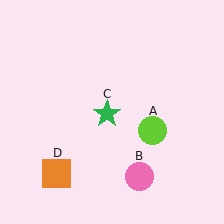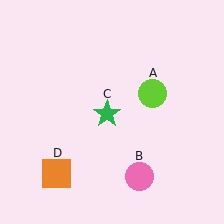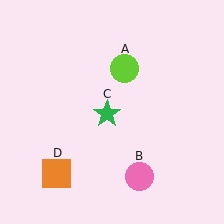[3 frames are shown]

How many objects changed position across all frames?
1 object changed position: lime circle (object A).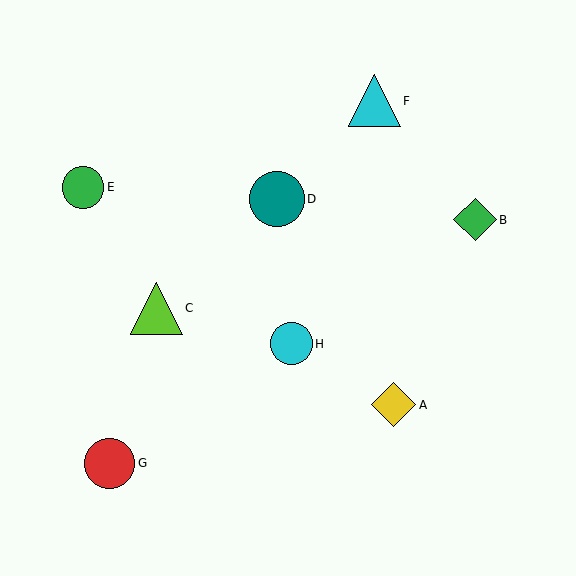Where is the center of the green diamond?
The center of the green diamond is at (475, 220).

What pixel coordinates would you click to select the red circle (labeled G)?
Click at (110, 463) to select the red circle G.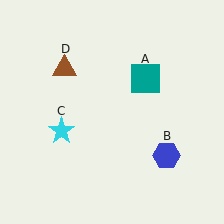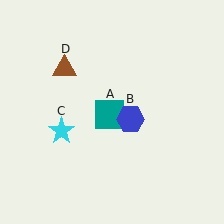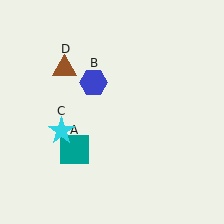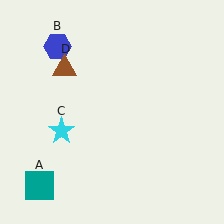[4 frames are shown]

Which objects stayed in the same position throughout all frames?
Cyan star (object C) and brown triangle (object D) remained stationary.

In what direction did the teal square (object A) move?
The teal square (object A) moved down and to the left.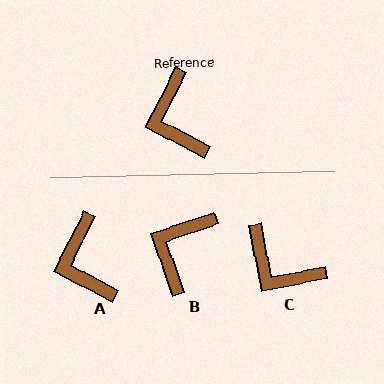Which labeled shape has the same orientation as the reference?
A.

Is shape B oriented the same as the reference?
No, it is off by about 44 degrees.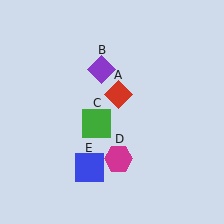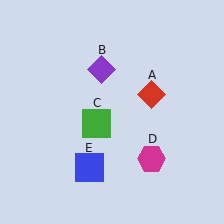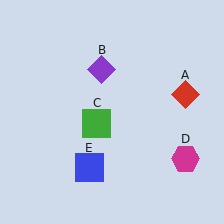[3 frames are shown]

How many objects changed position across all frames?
2 objects changed position: red diamond (object A), magenta hexagon (object D).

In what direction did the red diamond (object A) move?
The red diamond (object A) moved right.